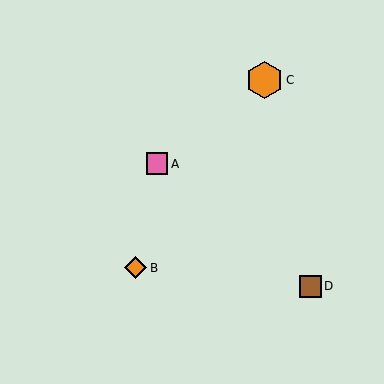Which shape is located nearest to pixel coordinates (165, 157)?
The pink square (labeled A) at (157, 164) is nearest to that location.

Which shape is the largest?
The orange hexagon (labeled C) is the largest.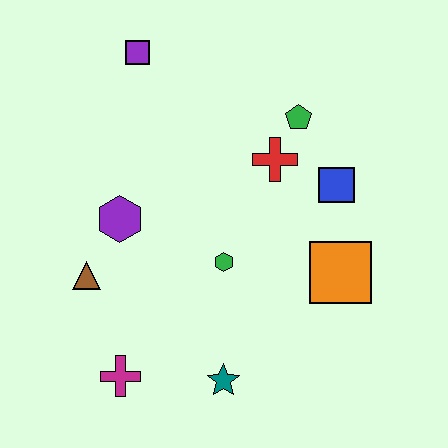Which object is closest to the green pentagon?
The red cross is closest to the green pentagon.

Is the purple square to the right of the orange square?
No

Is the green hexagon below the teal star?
No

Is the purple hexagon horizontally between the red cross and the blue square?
No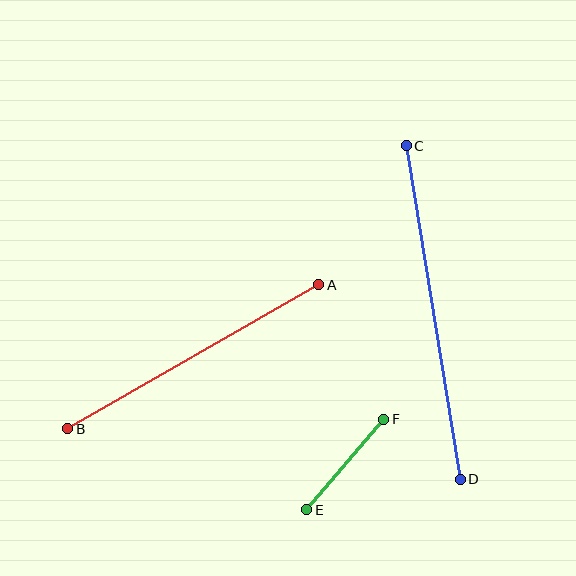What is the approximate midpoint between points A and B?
The midpoint is at approximately (193, 357) pixels.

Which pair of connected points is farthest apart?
Points C and D are farthest apart.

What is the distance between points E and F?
The distance is approximately 119 pixels.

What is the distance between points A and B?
The distance is approximately 289 pixels.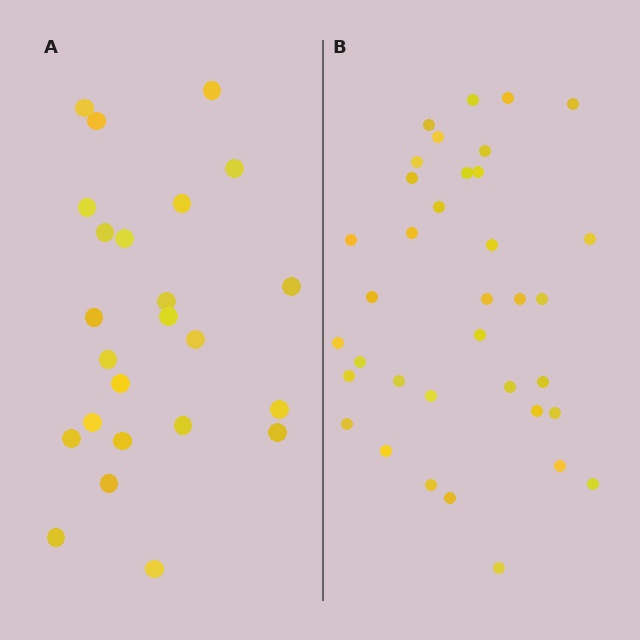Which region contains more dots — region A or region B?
Region B (the right region) has more dots.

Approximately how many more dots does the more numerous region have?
Region B has roughly 12 or so more dots than region A.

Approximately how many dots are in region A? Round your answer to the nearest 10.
About 20 dots. (The exact count is 24, which rounds to 20.)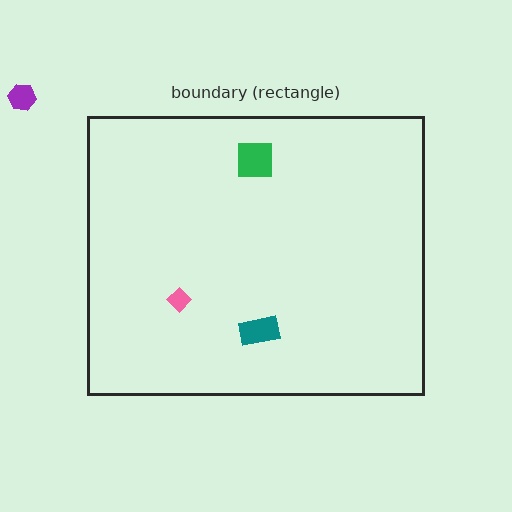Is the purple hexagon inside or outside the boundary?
Outside.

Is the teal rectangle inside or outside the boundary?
Inside.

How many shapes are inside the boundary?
3 inside, 1 outside.